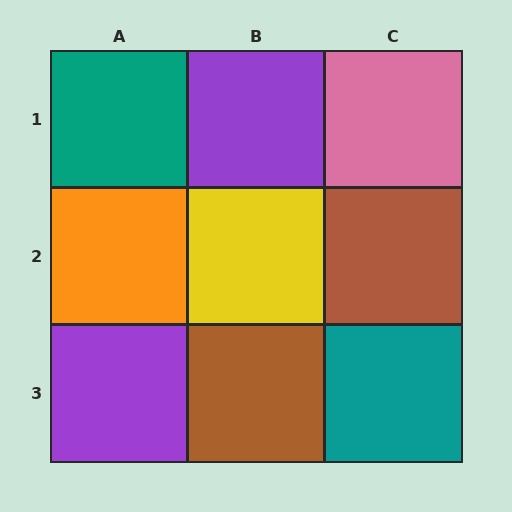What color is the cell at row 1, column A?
Teal.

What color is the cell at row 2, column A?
Orange.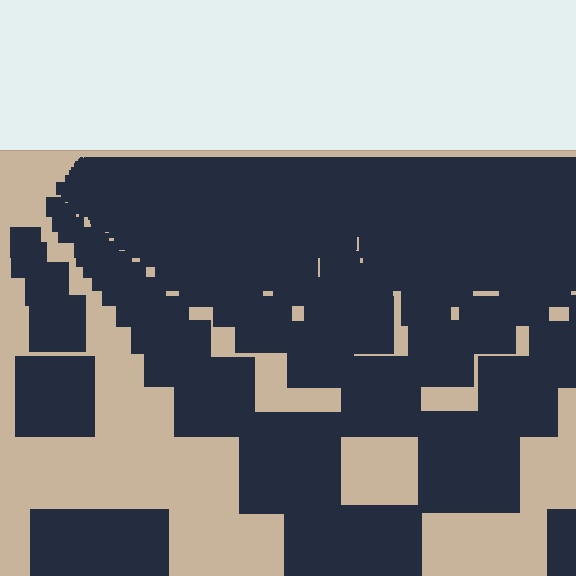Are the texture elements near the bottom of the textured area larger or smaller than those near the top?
Larger. Near the bottom, elements are closer to the viewer and appear at a bigger on-screen size.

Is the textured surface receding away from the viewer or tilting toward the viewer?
The surface is receding away from the viewer. Texture elements get smaller and denser toward the top.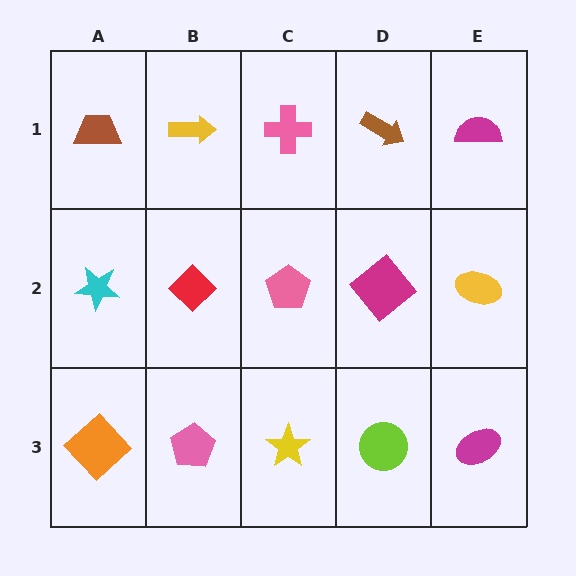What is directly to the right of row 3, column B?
A yellow star.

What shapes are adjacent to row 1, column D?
A magenta diamond (row 2, column D), a pink cross (row 1, column C), a magenta semicircle (row 1, column E).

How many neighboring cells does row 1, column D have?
3.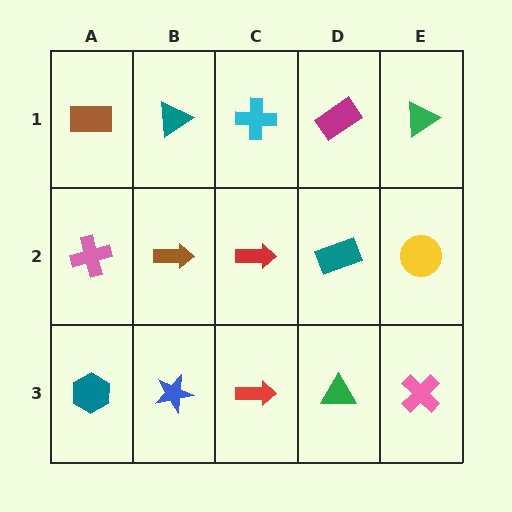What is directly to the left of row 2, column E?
A teal rectangle.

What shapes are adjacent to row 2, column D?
A magenta rectangle (row 1, column D), a green triangle (row 3, column D), a red arrow (row 2, column C), a yellow circle (row 2, column E).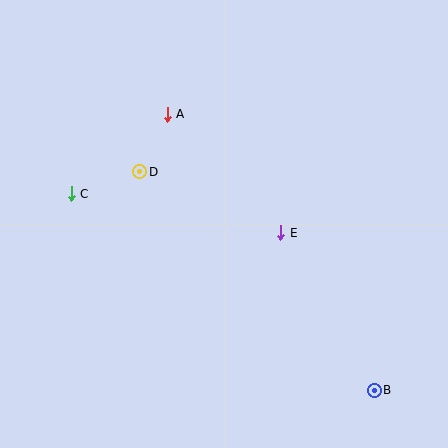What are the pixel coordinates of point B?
Point B is at (374, 390).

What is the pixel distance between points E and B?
The distance between E and B is 183 pixels.